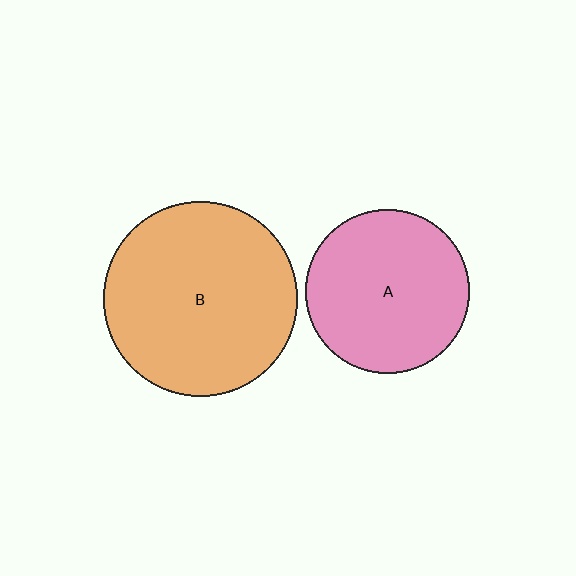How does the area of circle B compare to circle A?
Approximately 1.4 times.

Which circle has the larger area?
Circle B (orange).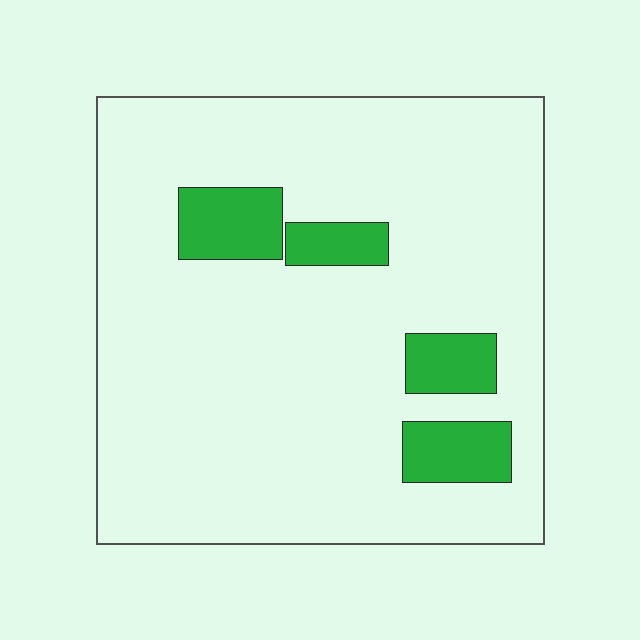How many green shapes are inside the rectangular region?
4.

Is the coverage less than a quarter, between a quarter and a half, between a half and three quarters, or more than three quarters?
Less than a quarter.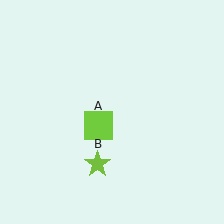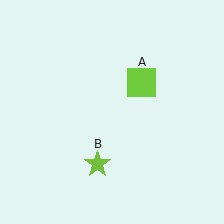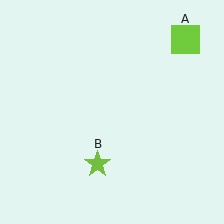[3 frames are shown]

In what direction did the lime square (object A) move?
The lime square (object A) moved up and to the right.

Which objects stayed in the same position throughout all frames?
Lime star (object B) remained stationary.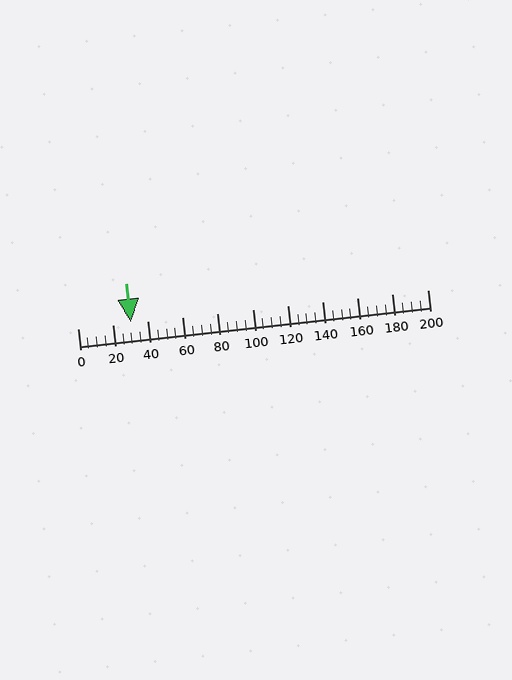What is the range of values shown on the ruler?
The ruler shows values from 0 to 200.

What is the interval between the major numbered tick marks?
The major tick marks are spaced 20 units apart.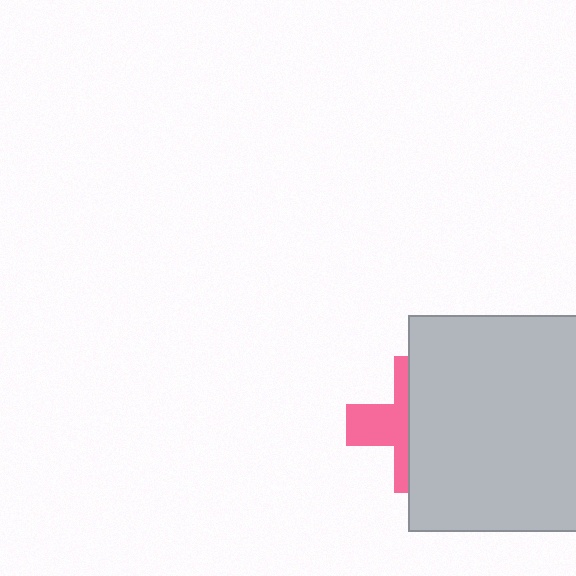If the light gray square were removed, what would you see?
You would see the complete pink cross.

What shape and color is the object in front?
The object in front is a light gray square.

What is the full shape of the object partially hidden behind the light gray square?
The partially hidden object is a pink cross.